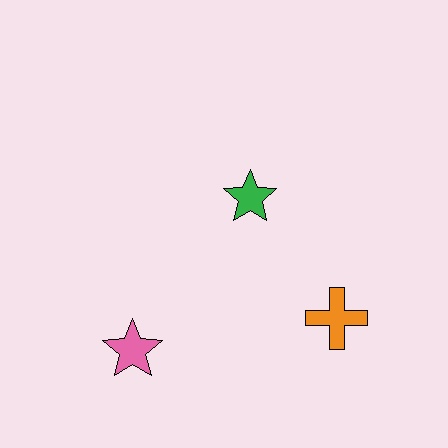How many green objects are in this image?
There is 1 green object.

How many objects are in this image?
There are 3 objects.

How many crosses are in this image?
There is 1 cross.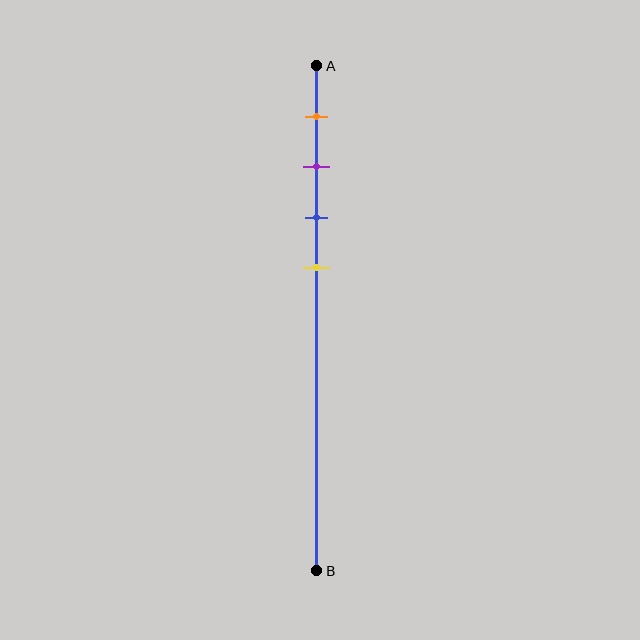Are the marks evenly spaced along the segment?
Yes, the marks are approximately evenly spaced.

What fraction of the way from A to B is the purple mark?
The purple mark is approximately 20% (0.2) of the way from A to B.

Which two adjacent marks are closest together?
The purple and blue marks are the closest adjacent pair.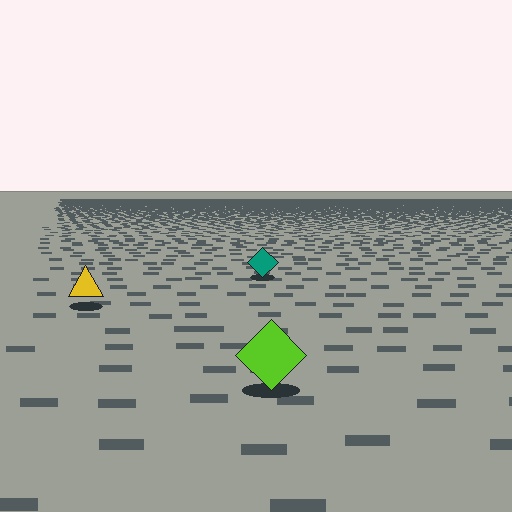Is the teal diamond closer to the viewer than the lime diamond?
No. The lime diamond is closer — you can tell from the texture gradient: the ground texture is coarser near it.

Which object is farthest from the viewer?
The teal diamond is farthest from the viewer. It appears smaller and the ground texture around it is denser.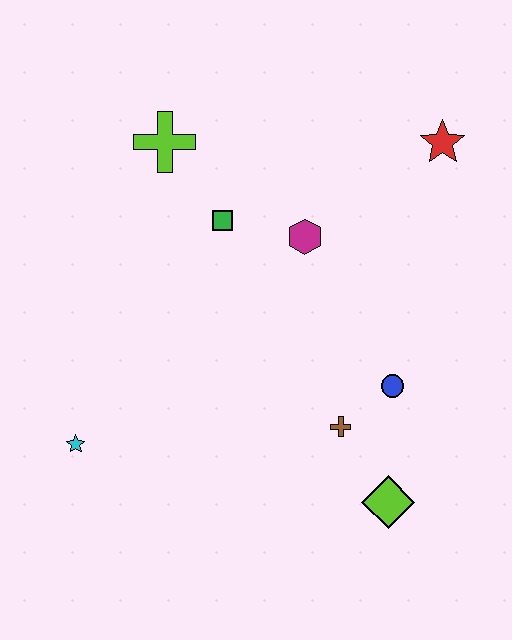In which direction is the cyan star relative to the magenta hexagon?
The cyan star is to the left of the magenta hexagon.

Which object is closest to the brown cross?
The blue circle is closest to the brown cross.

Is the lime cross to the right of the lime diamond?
No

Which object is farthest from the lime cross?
The lime diamond is farthest from the lime cross.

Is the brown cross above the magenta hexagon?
No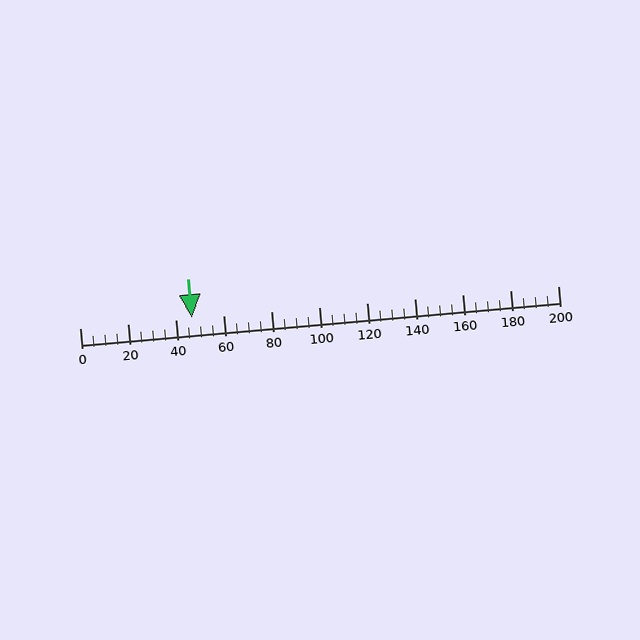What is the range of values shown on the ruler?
The ruler shows values from 0 to 200.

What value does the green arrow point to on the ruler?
The green arrow points to approximately 47.